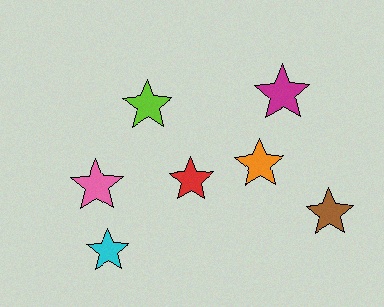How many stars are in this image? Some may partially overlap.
There are 7 stars.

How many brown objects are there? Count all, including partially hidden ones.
There is 1 brown object.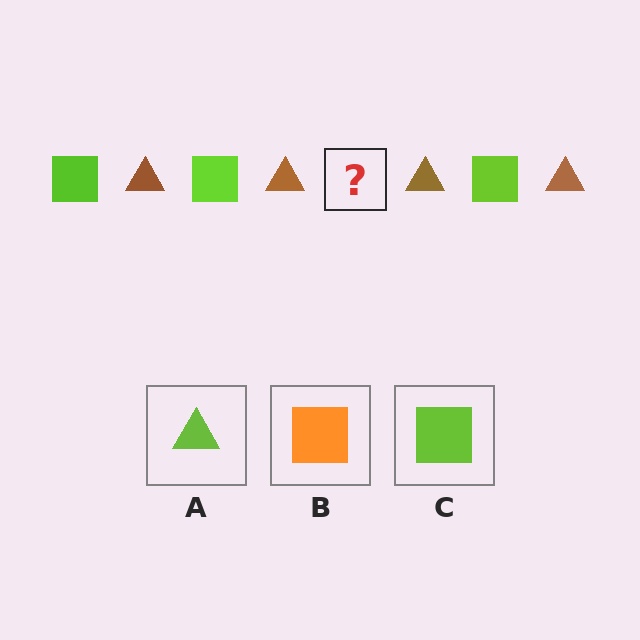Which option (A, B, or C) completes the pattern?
C.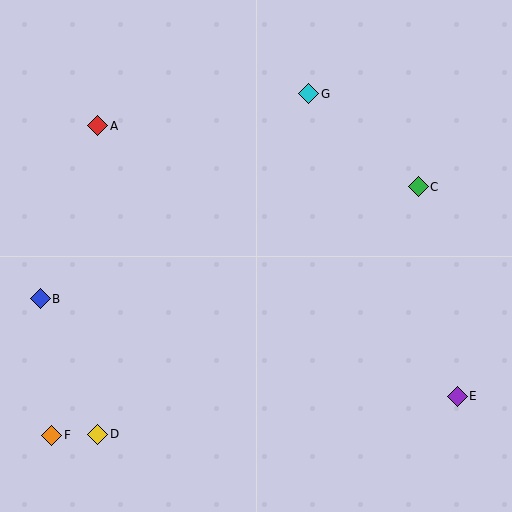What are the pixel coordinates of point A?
Point A is at (98, 126).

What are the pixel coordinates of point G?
Point G is at (309, 94).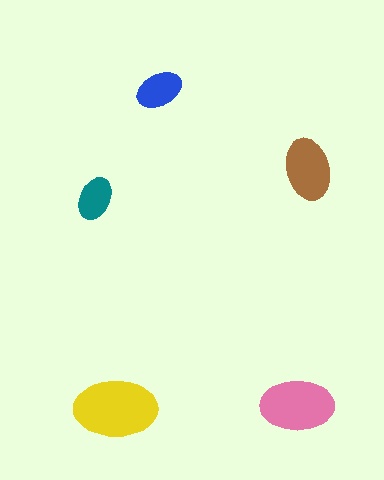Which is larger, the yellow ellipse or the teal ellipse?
The yellow one.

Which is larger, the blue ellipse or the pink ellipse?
The pink one.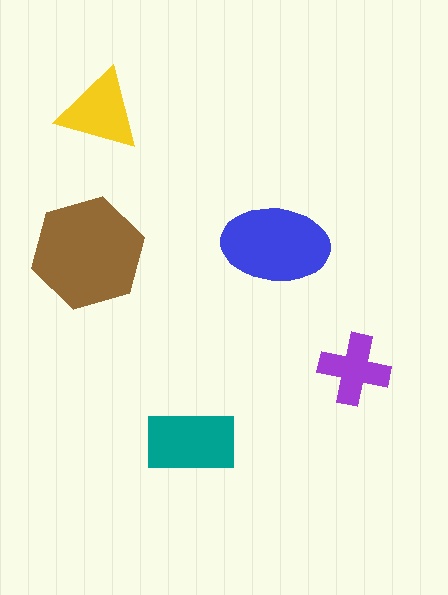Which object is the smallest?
The purple cross.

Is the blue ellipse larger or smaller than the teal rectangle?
Larger.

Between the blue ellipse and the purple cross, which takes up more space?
The blue ellipse.